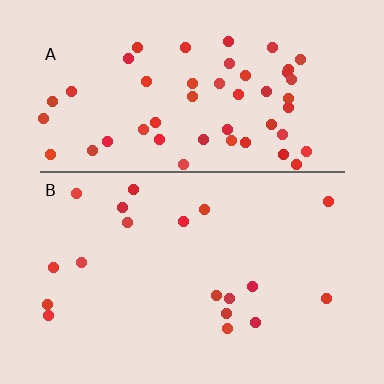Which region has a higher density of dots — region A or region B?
A (the top).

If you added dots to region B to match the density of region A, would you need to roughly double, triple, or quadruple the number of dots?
Approximately triple.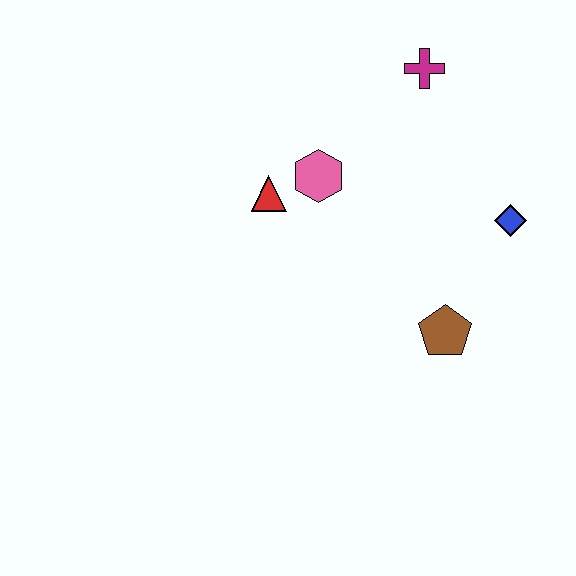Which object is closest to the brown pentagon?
The blue diamond is closest to the brown pentagon.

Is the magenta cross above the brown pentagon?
Yes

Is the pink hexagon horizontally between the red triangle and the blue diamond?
Yes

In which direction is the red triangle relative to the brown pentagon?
The red triangle is to the left of the brown pentagon.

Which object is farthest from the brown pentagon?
The magenta cross is farthest from the brown pentagon.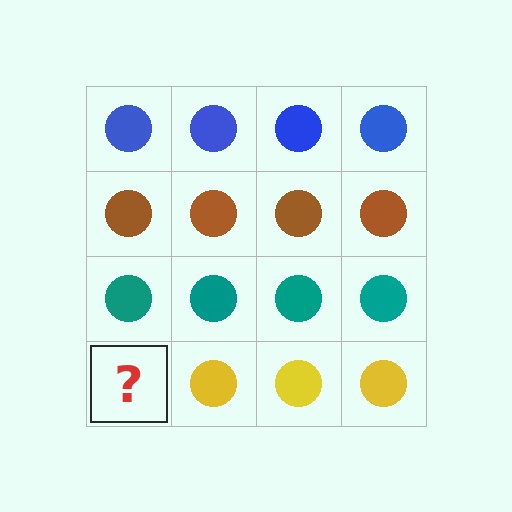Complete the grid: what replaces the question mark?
The question mark should be replaced with a yellow circle.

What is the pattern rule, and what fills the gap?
The rule is that each row has a consistent color. The gap should be filled with a yellow circle.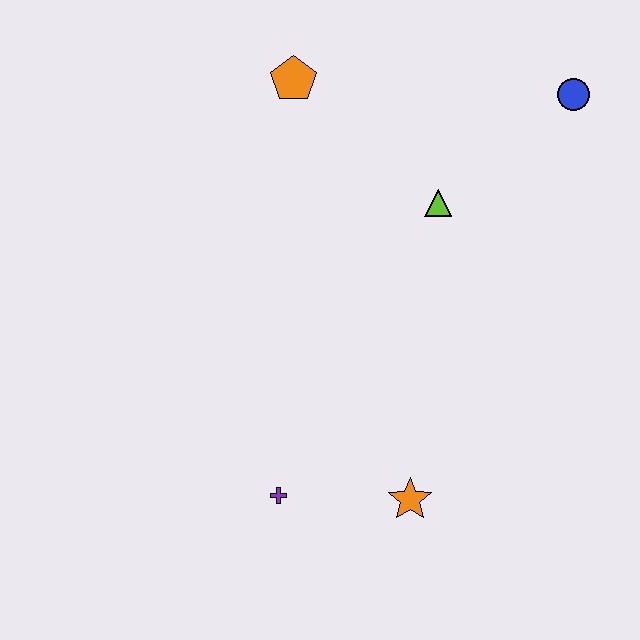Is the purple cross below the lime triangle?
Yes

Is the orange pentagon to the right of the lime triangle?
No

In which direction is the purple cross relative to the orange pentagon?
The purple cross is below the orange pentagon.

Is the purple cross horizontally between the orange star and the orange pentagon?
No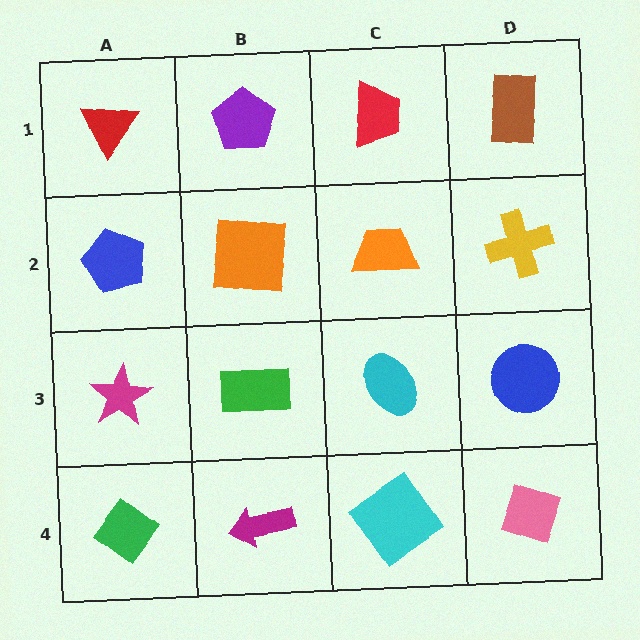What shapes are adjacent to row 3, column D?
A yellow cross (row 2, column D), a pink diamond (row 4, column D), a cyan ellipse (row 3, column C).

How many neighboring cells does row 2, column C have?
4.